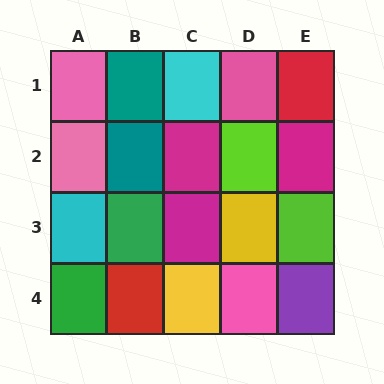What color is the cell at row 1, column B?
Teal.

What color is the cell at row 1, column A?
Pink.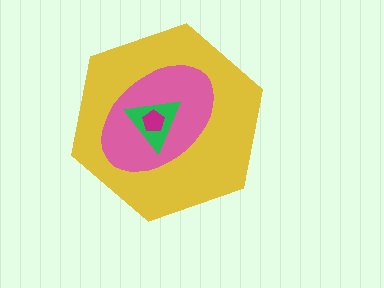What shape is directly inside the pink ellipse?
The green triangle.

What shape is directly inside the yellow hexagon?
The pink ellipse.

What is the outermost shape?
The yellow hexagon.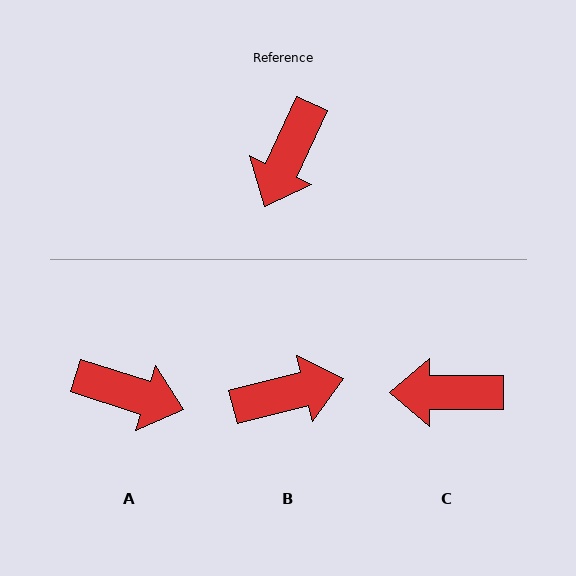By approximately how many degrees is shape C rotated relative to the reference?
Approximately 65 degrees clockwise.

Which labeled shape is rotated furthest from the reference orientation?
B, about 129 degrees away.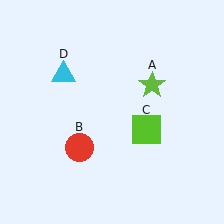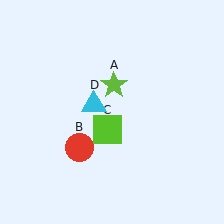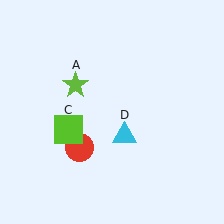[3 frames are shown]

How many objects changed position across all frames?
3 objects changed position: lime star (object A), lime square (object C), cyan triangle (object D).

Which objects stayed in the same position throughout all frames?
Red circle (object B) remained stationary.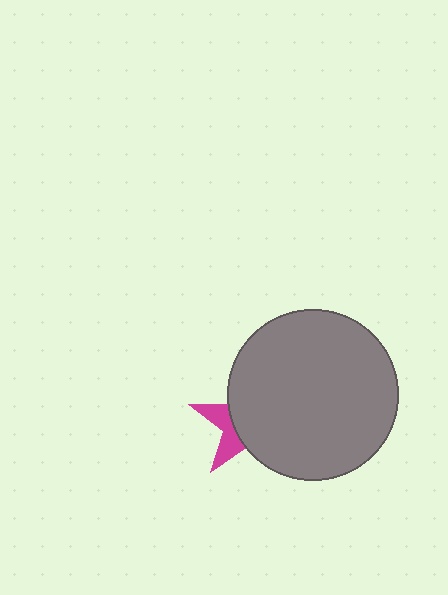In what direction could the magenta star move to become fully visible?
The magenta star could move left. That would shift it out from behind the gray circle entirely.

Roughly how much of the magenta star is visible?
A small part of it is visible (roughly 31%).